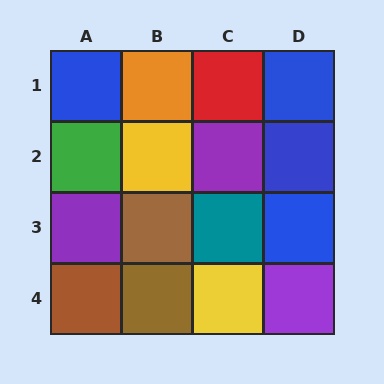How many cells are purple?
3 cells are purple.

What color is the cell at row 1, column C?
Red.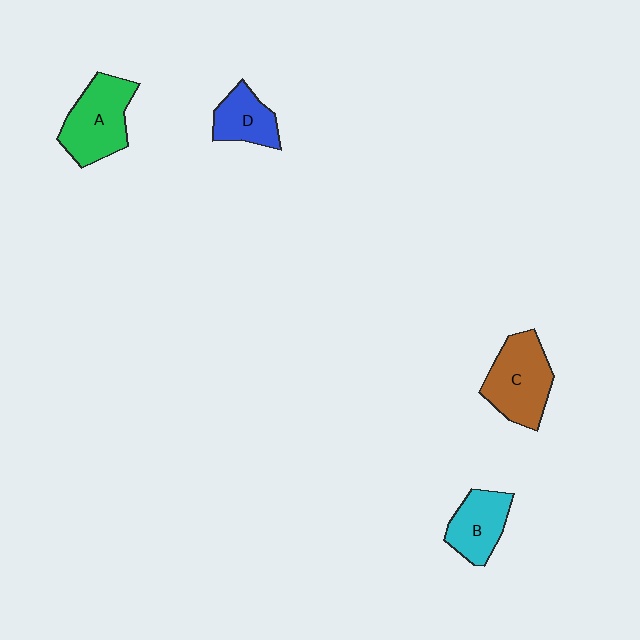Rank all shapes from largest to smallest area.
From largest to smallest: C (brown), A (green), B (cyan), D (blue).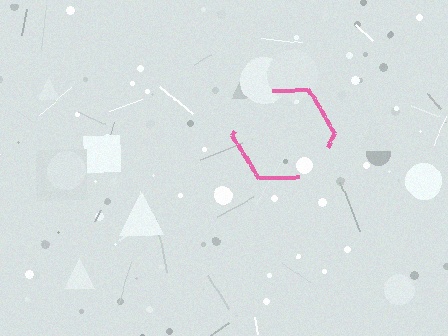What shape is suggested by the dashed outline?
The dashed outline suggests a hexagon.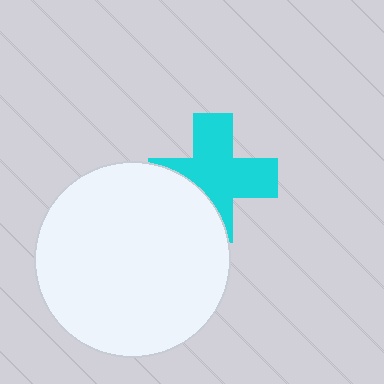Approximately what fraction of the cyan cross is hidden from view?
Roughly 31% of the cyan cross is hidden behind the white circle.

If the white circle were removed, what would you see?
You would see the complete cyan cross.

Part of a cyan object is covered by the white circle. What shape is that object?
It is a cross.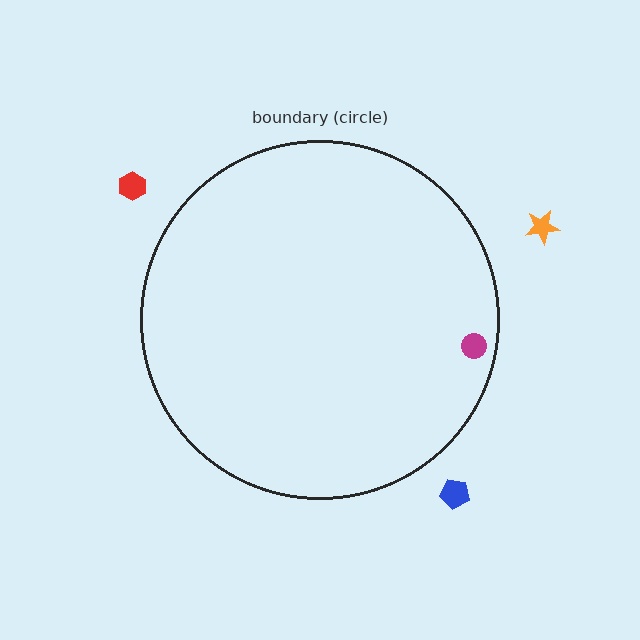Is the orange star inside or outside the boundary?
Outside.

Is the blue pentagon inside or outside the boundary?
Outside.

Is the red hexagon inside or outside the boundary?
Outside.